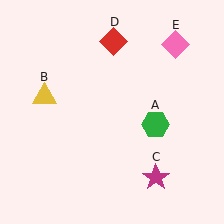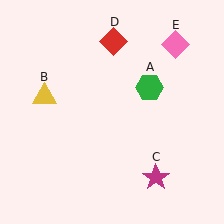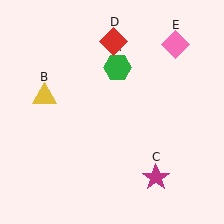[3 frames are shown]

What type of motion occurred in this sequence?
The green hexagon (object A) rotated counterclockwise around the center of the scene.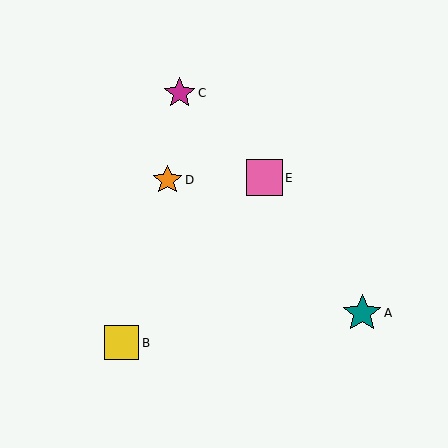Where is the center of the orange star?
The center of the orange star is at (167, 180).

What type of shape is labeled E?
Shape E is a pink square.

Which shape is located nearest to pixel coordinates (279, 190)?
The pink square (labeled E) at (265, 178) is nearest to that location.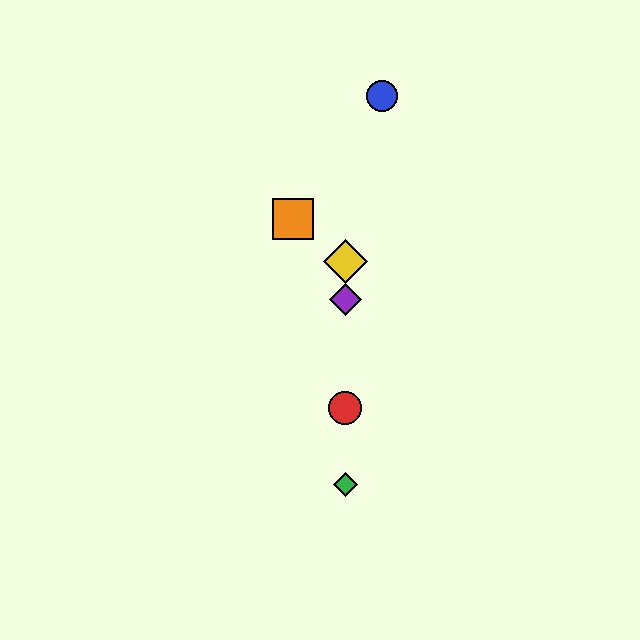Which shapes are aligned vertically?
The red circle, the green diamond, the yellow diamond, the purple diamond are aligned vertically.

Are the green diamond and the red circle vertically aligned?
Yes, both are at x≈345.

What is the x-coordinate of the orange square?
The orange square is at x≈293.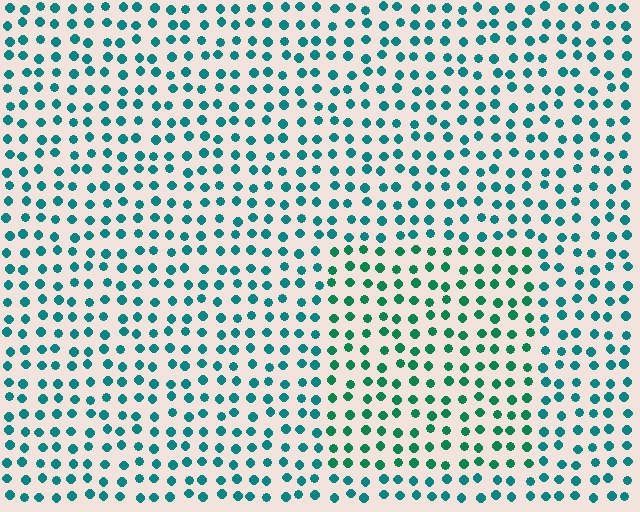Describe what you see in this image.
The image is filled with small teal elements in a uniform arrangement. A rectangle-shaped region is visible where the elements are tinted to a slightly different hue, forming a subtle color boundary.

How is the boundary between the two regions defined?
The boundary is defined purely by a slight shift in hue (about 27 degrees). Spacing, size, and orientation are identical on both sides.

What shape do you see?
I see a rectangle.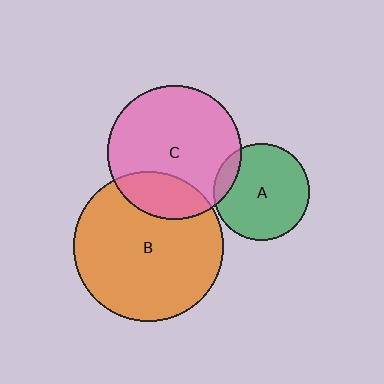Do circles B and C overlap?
Yes.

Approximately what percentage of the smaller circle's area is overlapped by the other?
Approximately 20%.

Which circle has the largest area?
Circle B (orange).